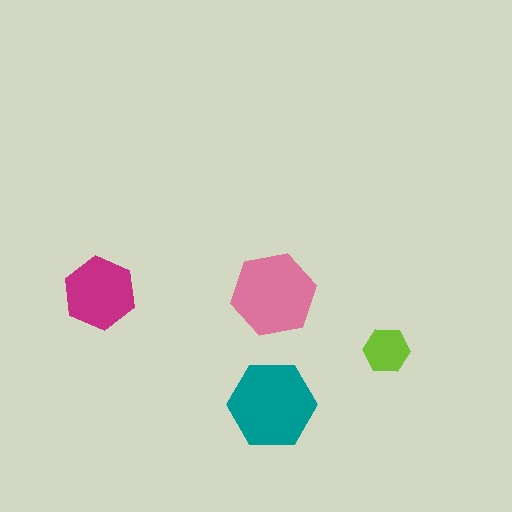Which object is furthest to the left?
The magenta hexagon is leftmost.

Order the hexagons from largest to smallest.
the teal one, the pink one, the magenta one, the lime one.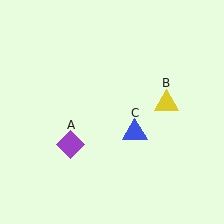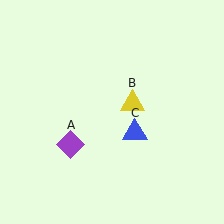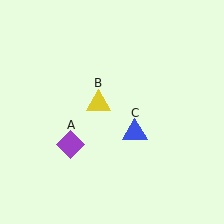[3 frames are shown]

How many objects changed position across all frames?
1 object changed position: yellow triangle (object B).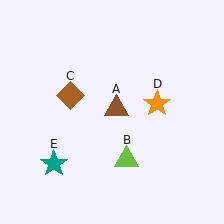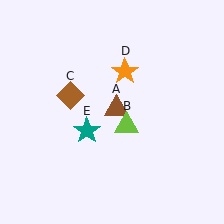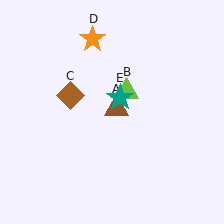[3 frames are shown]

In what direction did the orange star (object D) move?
The orange star (object D) moved up and to the left.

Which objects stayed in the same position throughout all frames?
Brown triangle (object A) and brown diamond (object C) remained stationary.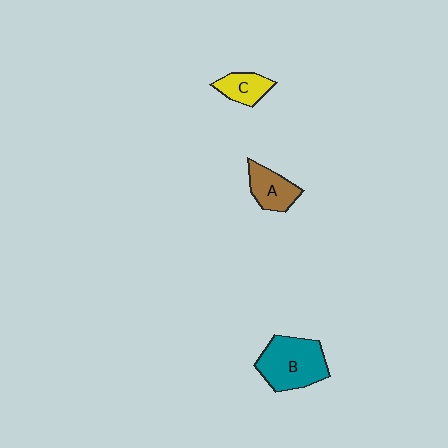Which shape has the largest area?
Shape B (teal).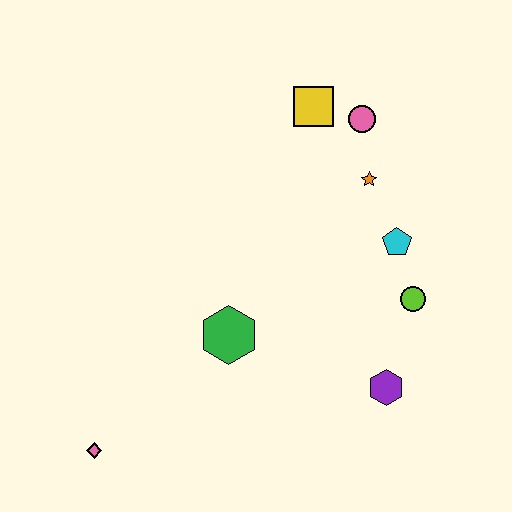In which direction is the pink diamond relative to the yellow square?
The pink diamond is below the yellow square.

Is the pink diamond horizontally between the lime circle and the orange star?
No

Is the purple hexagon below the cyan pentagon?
Yes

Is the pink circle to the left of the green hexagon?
No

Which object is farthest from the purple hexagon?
The pink diamond is farthest from the purple hexagon.